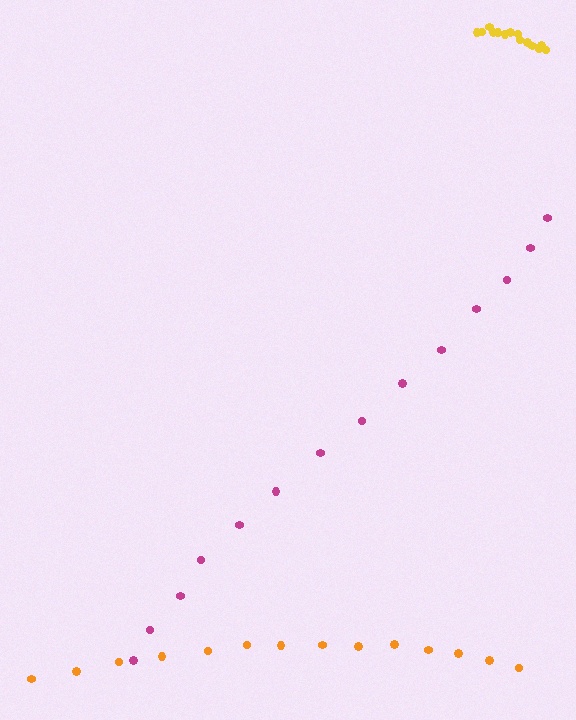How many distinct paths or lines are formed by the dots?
There are 3 distinct paths.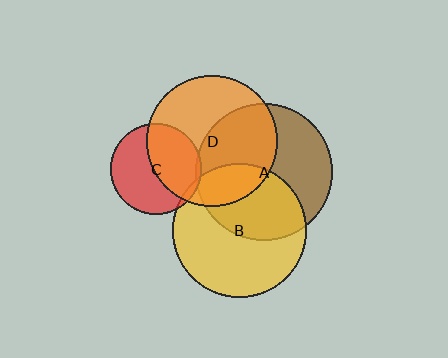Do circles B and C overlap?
Yes.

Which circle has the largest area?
Circle A (brown).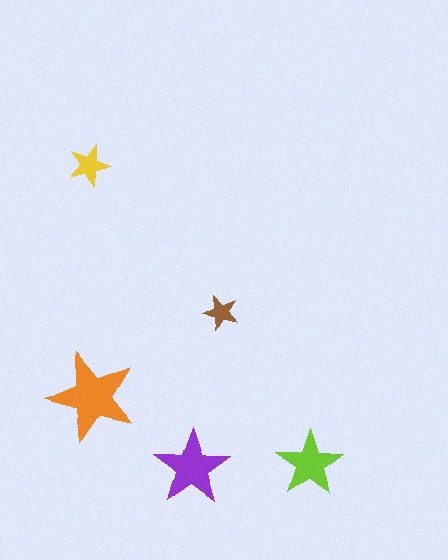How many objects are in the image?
There are 5 objects in the image.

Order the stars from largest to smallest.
the orange one, the purple one, the lime one, the yellow one, the brown one.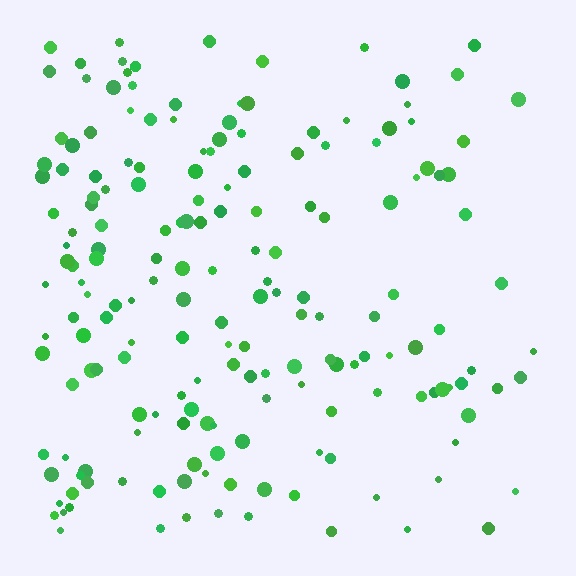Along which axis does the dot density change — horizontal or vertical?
Horizontal.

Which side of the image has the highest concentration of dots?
The left.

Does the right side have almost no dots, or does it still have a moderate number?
Still a moderate number, just noticeably fewer than the left.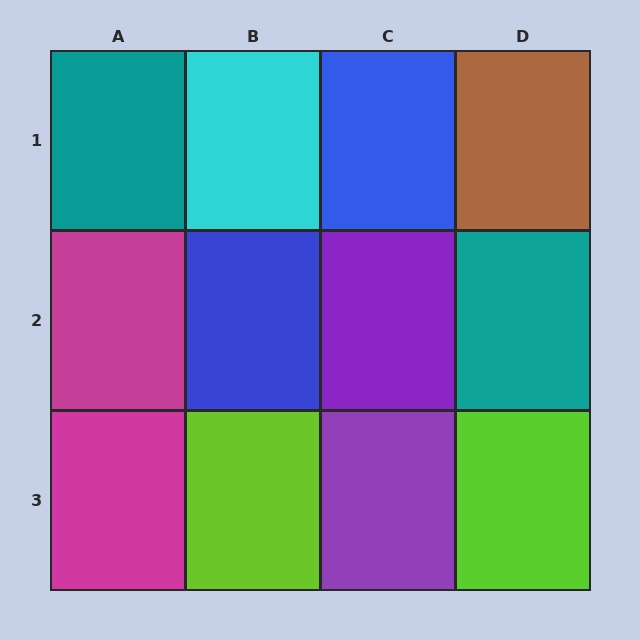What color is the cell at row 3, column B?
Lime.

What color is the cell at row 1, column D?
Brown.